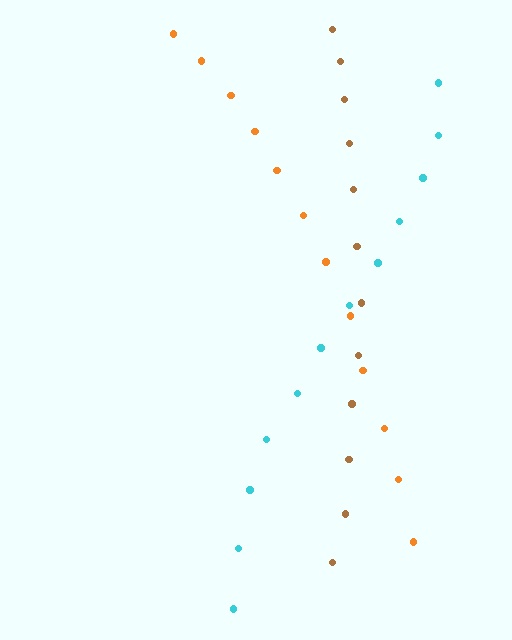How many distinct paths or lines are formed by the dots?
There are 3 distinct paths.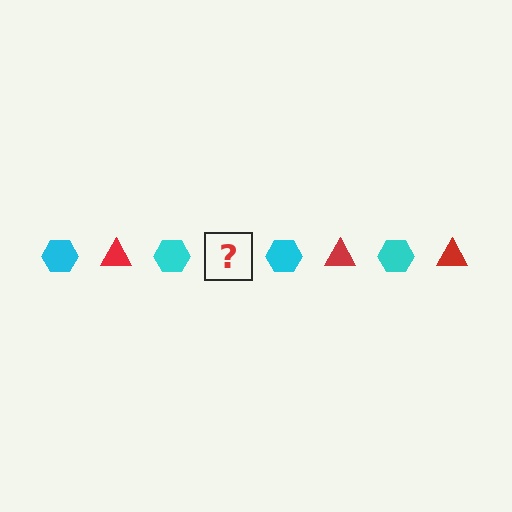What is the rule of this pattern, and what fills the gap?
The rule is that the pattern alternates between cyan hexagon and red triangle. The gap should be filled with a red triangle.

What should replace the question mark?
The question mark should be replaced with a red triangle.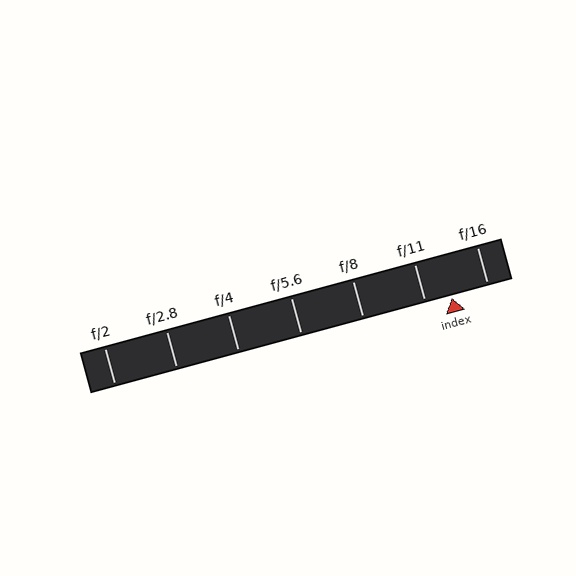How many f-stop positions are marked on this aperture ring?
There are 7 f-stop positions marked.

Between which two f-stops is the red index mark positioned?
The index mark is between f/11 and f/16.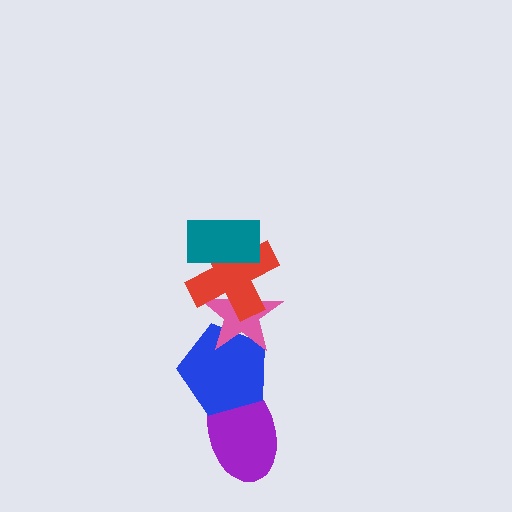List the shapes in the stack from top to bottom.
From top to bottom: the teal rectangle, the red cross, the pink star, the blue pentagon, the purple ellipse.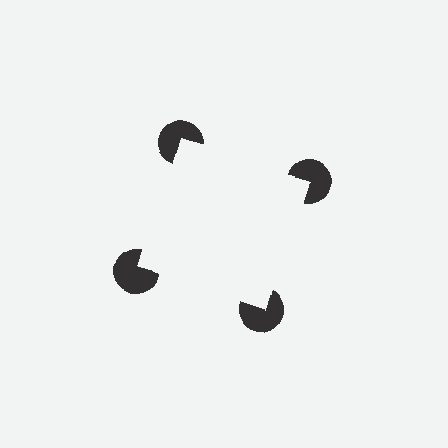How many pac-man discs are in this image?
There are 4 — one at each vertex of the illusory square.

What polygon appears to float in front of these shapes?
An illusory square — its edges are inferred from the aligned wedge cuts in the pac-man discs, not physically drawn.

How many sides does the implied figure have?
4 sides.